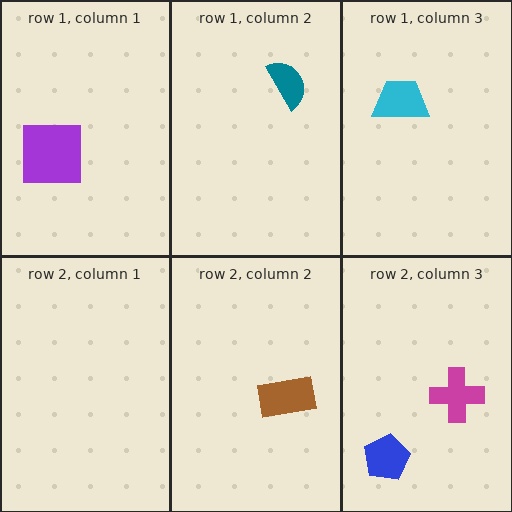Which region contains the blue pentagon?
The row 2, column 3 region.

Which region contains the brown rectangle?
The row 2, column 2 region.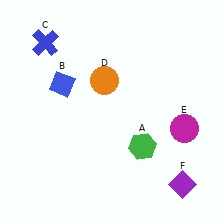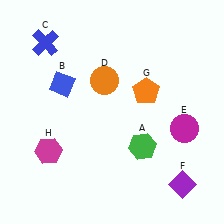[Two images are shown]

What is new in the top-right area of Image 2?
An orange pentagon (G) was added in the top-right area of Image 2.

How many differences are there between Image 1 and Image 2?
There are 2 differences between the two images.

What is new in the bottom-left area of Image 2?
A magenta hexagon (H) was added in the bottom-left area of Image 2.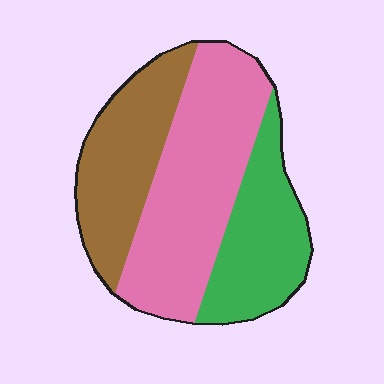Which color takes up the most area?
Pink, at roughly 45%.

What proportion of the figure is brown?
Brown takes up between a sixth and a third of the figure.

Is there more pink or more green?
Pink.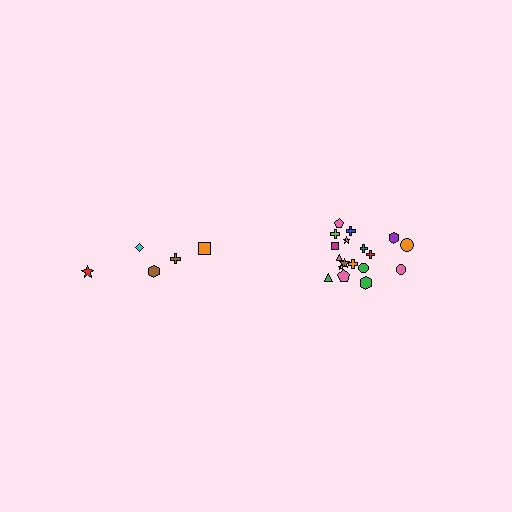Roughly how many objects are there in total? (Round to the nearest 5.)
Roughly 25 objects in total.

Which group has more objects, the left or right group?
The right group.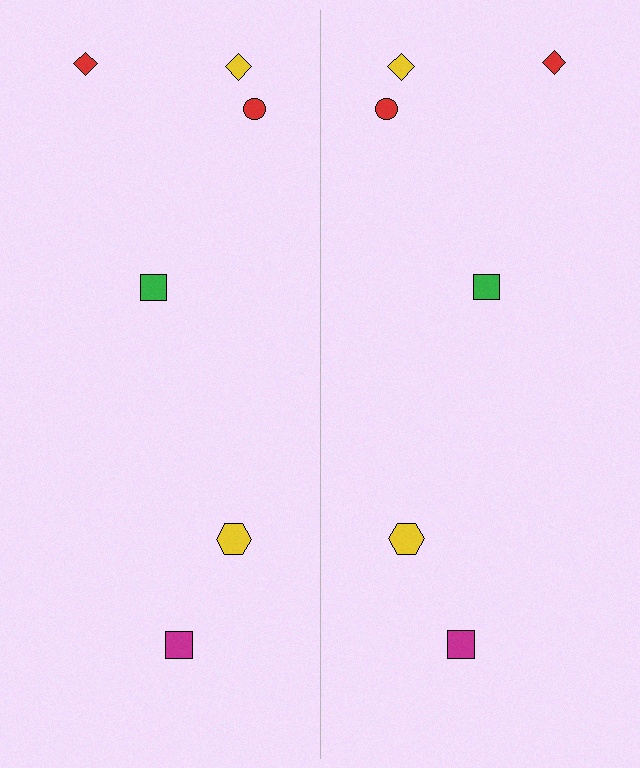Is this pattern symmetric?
Yes, this pattern has bilateral (reflection) symmetry.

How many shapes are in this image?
There are 12 shapes in this image.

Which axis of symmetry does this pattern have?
The pattern has a vertical axis of symmetry running through the center of the image.